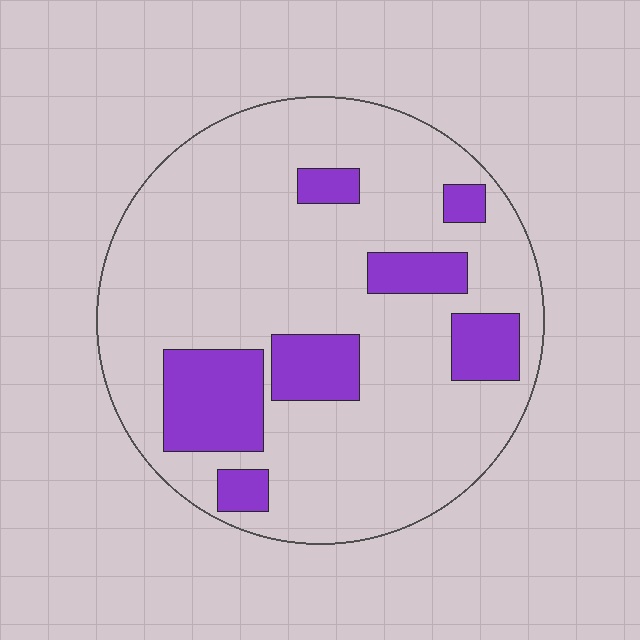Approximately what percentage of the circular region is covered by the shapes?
Approximately 20%.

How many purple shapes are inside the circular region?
7.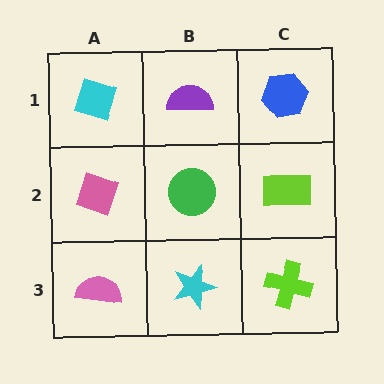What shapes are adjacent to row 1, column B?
A green circle (row 2, column B), a cyan diamond (row 1, column A), a blue hexagon (row 1, column C).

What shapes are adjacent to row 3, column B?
A green circle (row 2, column B), a pink semicircle (row 3, column A), a lime cross (row 3, column C).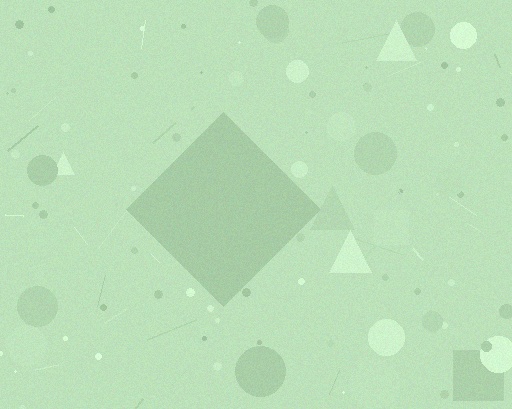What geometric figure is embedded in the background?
A diamond is embedded in the background.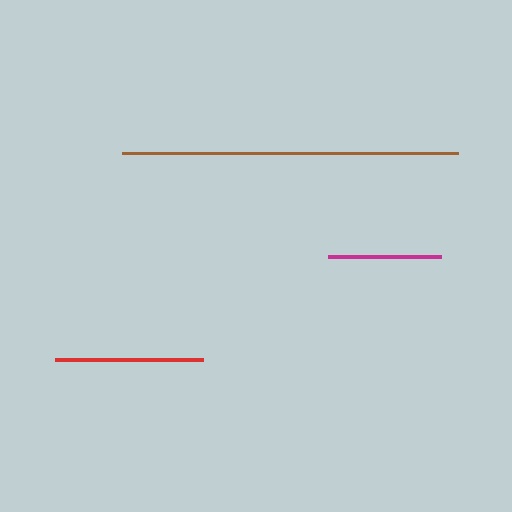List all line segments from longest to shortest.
From longest to shortest: brown, red, magenta.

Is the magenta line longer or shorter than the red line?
The red line is longer than the magenta line.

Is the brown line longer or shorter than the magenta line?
The brown line is longer than the magenta line.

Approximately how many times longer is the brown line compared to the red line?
The brown line is approximately 2.3 times the length of the red line.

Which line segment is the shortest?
The magenta line is the shortest at approximately 113 pixels.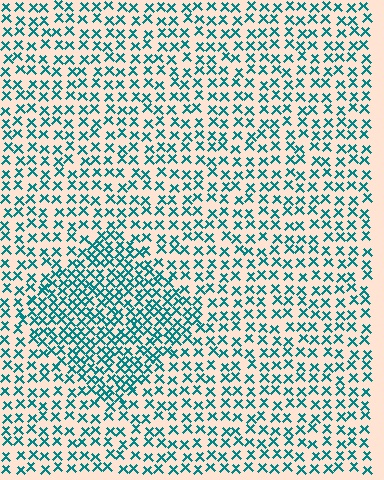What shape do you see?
I see a diamond.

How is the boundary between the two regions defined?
The boundary is defined by a change in element density (approximately 1.8x ratio). All elements are the same color, size, and shape.